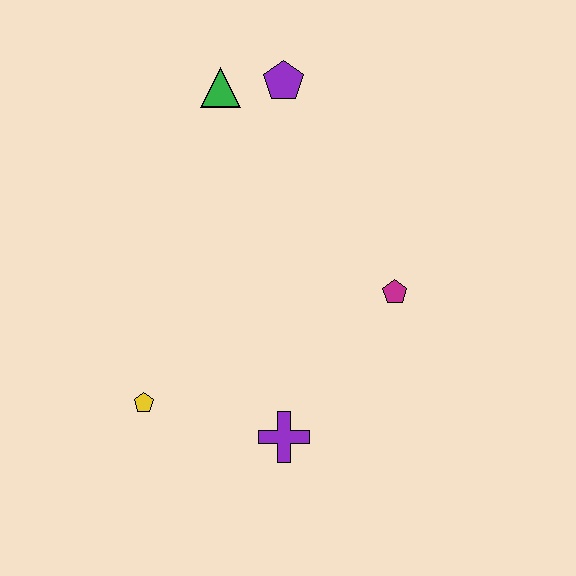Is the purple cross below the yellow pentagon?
Yes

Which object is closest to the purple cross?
The yellow pentagon is closest to the purple cross.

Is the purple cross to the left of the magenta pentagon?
Yes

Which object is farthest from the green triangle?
The purple cross is farthest from the green triangle.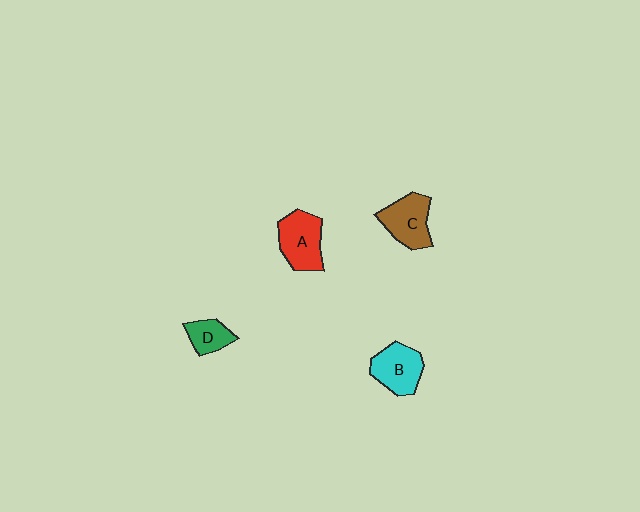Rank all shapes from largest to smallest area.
From largest to smallest: A (red), C (brown), B (cyan), D (green).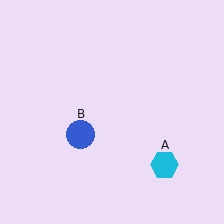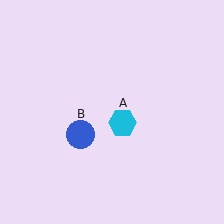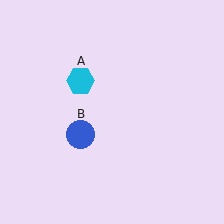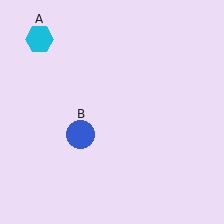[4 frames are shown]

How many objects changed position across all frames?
1 object changed position: cyan hexagon (object A).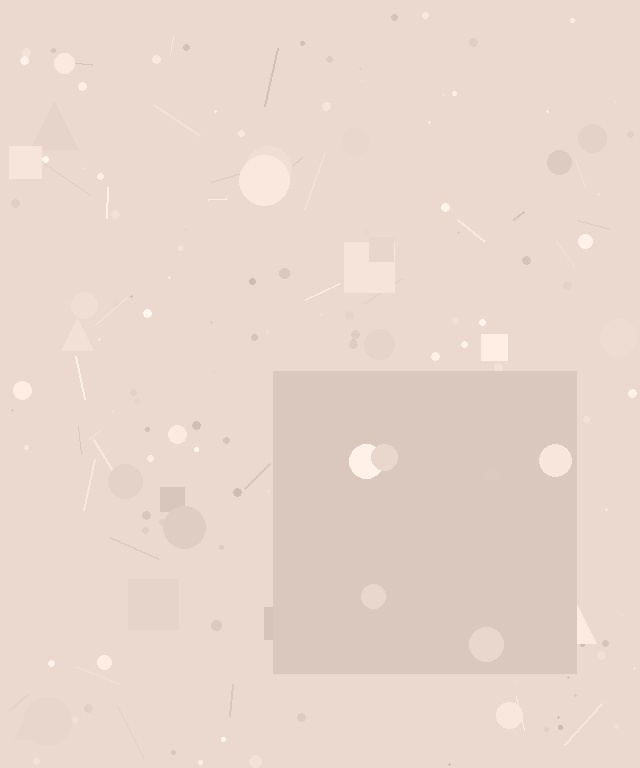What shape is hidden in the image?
A square is hidden in the image.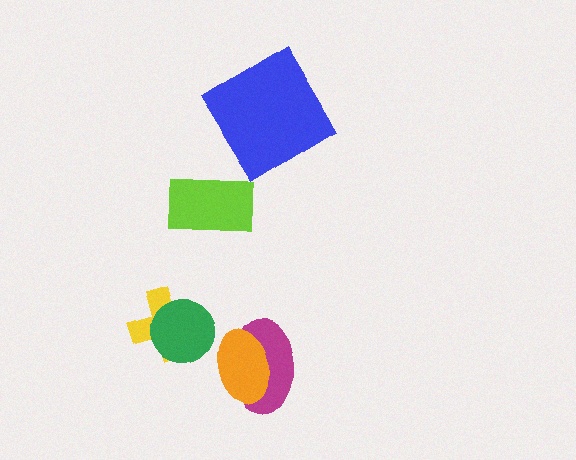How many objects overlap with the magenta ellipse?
1 object overlaps with the magenta ellipse.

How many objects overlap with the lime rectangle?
0 objects overlap with the lime rectangle.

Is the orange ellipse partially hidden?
No, no other shape covers it.